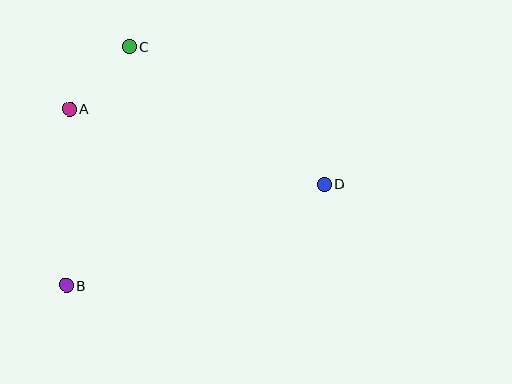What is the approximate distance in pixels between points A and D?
The distance between A and D is approximately 266 pixels.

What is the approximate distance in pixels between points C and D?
The distance between C and D is approximately 239 pixels.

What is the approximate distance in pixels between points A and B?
The distance between A and B is approximately 177 pixels.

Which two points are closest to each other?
Points A and C are closest to each other.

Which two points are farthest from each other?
Points B and D are farthest from each other.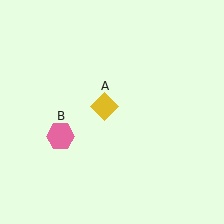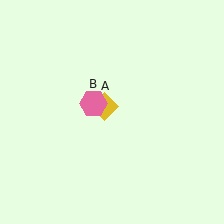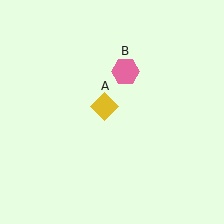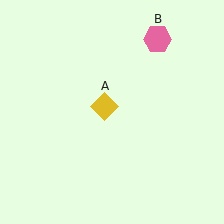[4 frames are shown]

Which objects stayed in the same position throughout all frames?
Yellow diamond (object A) remained stationary.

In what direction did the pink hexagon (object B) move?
The pink hexagon (object B) moved up and to the right.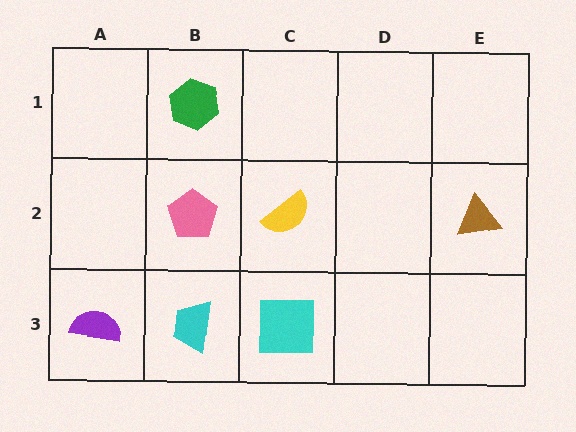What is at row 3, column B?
A cyan trapezoid.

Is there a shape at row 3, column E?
No, that cell is empty.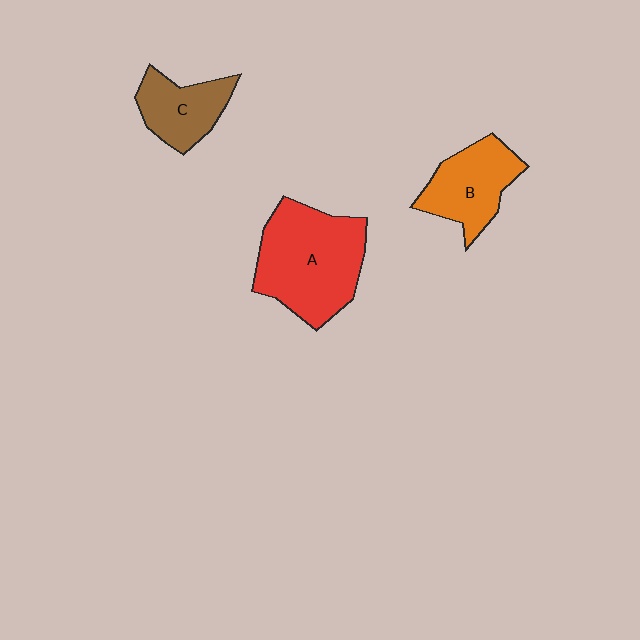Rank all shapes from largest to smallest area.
From largest to smallest: A (red), B (orange), C (brown).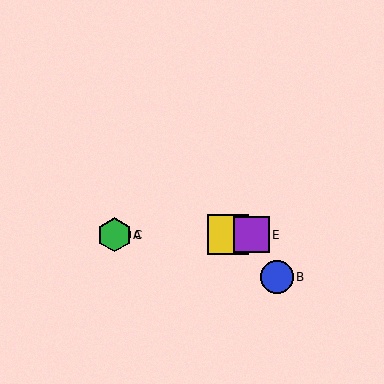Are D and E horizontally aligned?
Yes, both are at y≈235.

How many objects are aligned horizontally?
4 objects (A, C, D, E) are aligned horizontally.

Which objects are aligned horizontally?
Objects A, C, D, E are aligned horizontally.